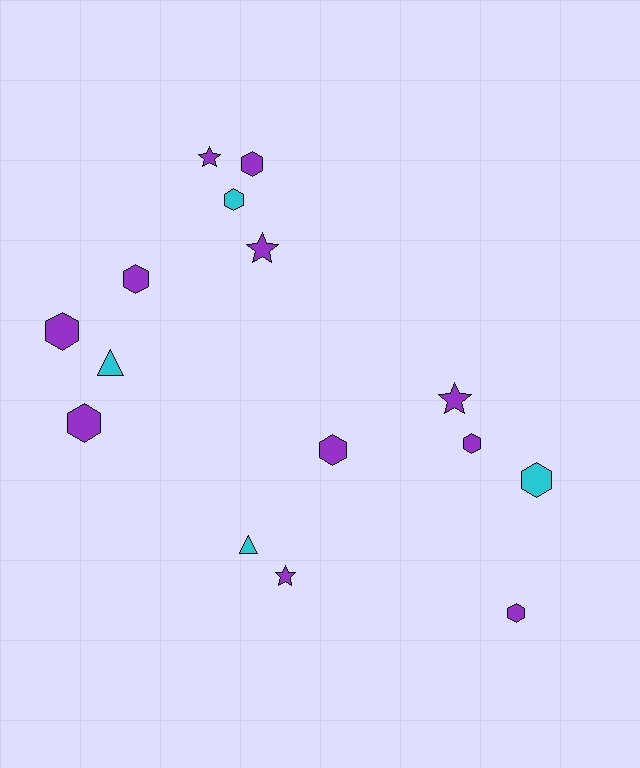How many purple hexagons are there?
There are 7 purple hexagons.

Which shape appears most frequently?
Hexagon, with 9 objects.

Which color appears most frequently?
Purple, with 11 objects.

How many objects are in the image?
There are 15 objects.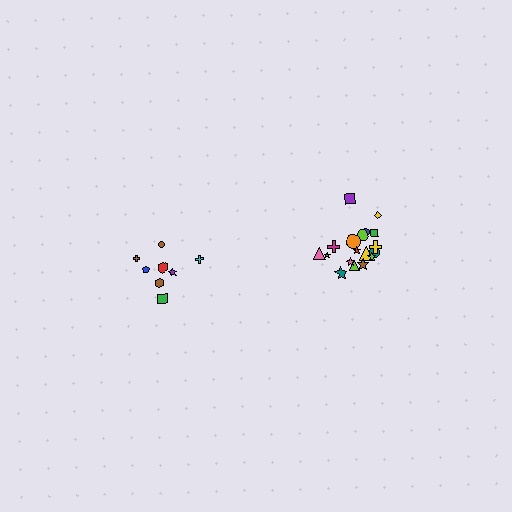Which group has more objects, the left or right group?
The right group.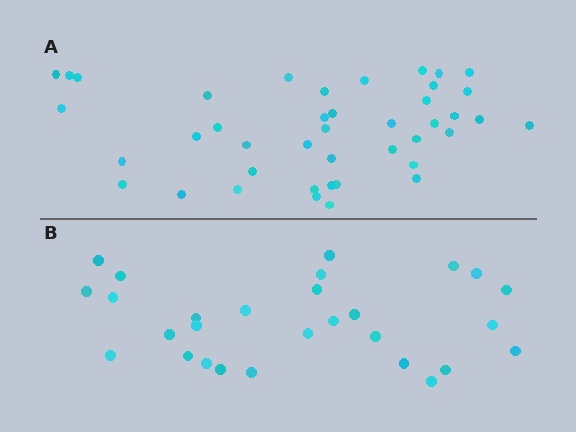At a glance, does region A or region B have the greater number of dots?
Region A (the top region) has more dots.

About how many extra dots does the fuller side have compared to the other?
Region A has approximately 15 more dots than region B.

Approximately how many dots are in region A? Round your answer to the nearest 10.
About 40 dots. (The exact count is 42, which rounds to 40.)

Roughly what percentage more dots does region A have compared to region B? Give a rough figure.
About 50% more.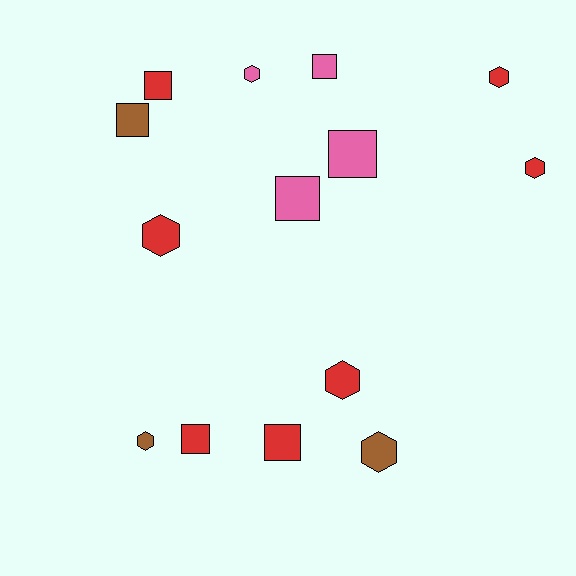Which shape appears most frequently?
Square, with 7 objects.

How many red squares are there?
There are 3 red squares.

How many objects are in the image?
There are 14 objects.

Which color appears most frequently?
Red, with 7 objects.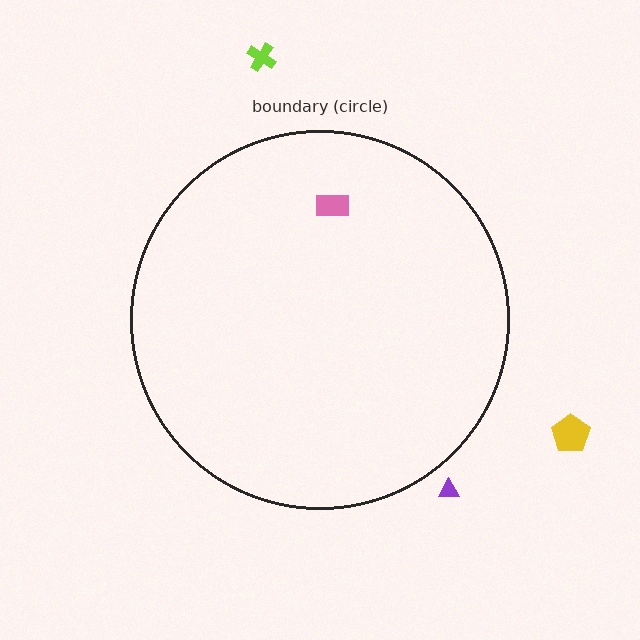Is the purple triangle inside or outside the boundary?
Outside.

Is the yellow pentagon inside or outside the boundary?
Outside.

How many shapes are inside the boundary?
1 inside, 3 outside.